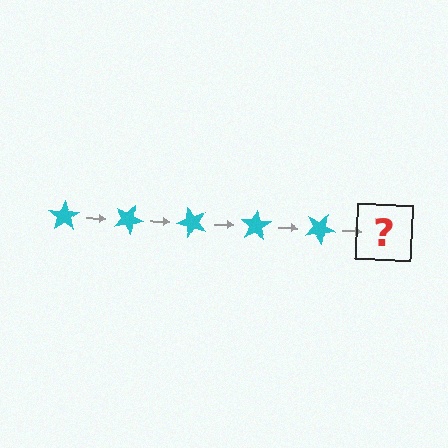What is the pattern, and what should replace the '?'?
The pattern is that the star rotates 25 degrees each step. The '?' should be a cyan star rotated 125 degrees.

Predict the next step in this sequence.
The next step is a cyan star rotated 125 degrees.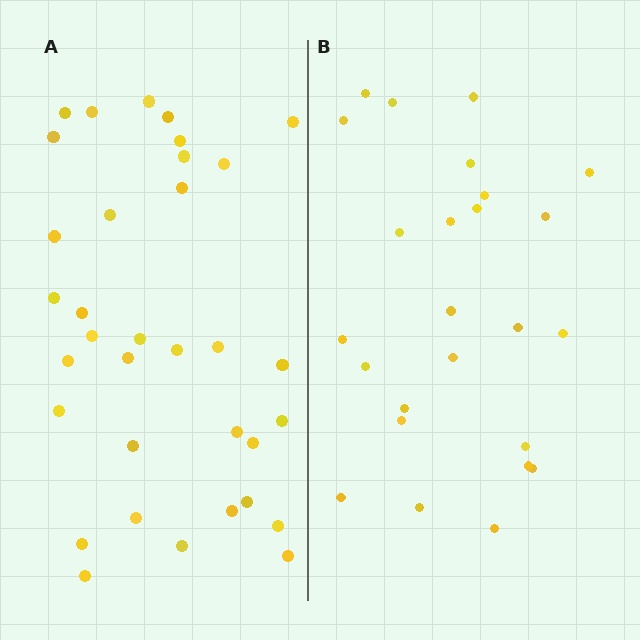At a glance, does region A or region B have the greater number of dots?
Region A (the left region) has more dots.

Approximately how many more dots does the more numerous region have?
Region A has roughly 8 or so more dots than region B.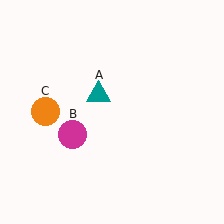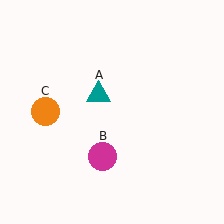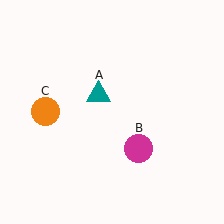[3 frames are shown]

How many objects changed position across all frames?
1 object changed position: magenta circle (object B).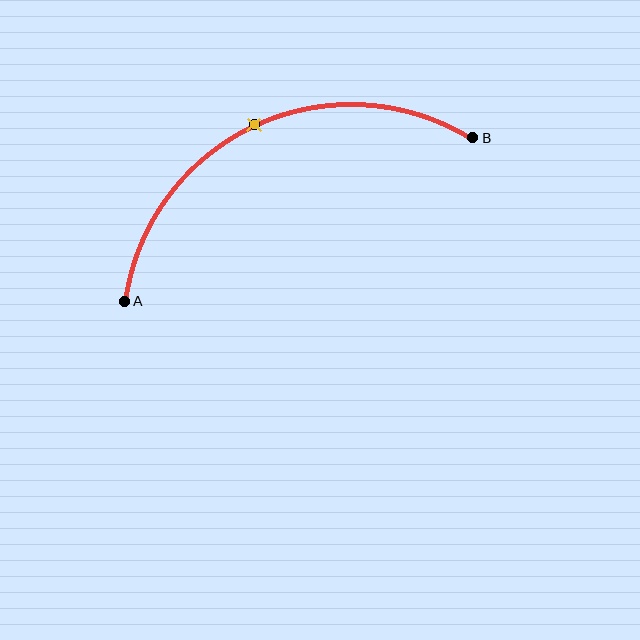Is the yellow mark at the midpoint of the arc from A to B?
Yes. The yellow mark lies on the arc at equal arc-length from both A and B — it is the arc midpoint.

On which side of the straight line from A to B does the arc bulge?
The arc bulges above the straight line connecting A and B.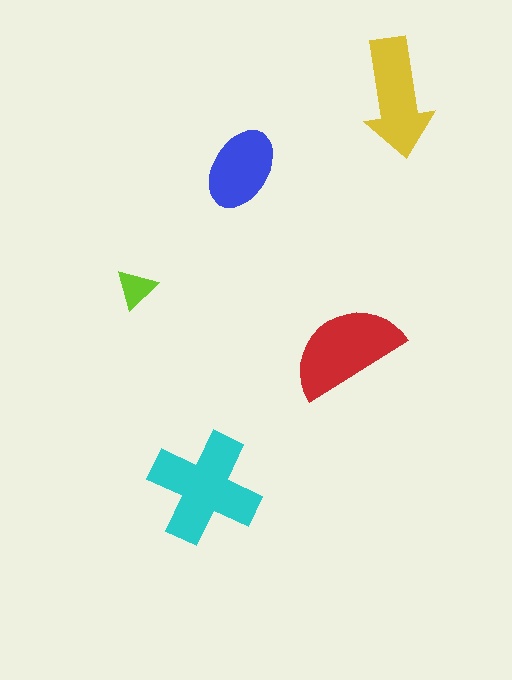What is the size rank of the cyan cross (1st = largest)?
1st.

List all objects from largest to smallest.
The cyan cross, the red semicircle, the yellow arrow, the blue ellipse, the lime triangle.